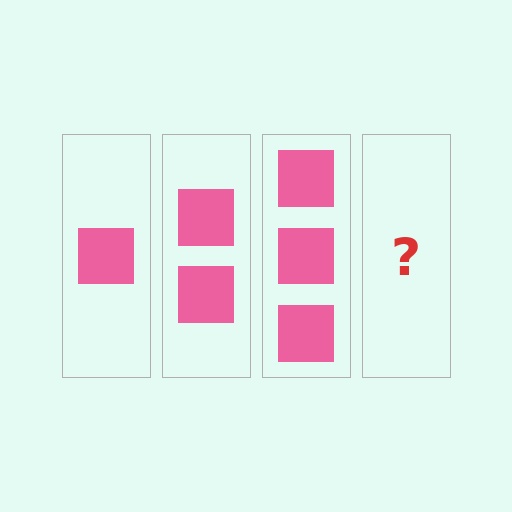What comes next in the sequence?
The next element should be 4 squares.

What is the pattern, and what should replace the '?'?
The pattern is that each step adds one more square. The '?' should be 4 squares.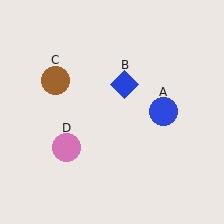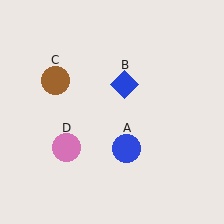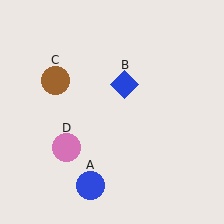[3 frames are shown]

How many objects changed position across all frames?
1 object changed position: blue circle (object A).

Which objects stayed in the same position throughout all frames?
Blue diamond (object B) and brown circle (object C) and pink circle (object D) remained stationary.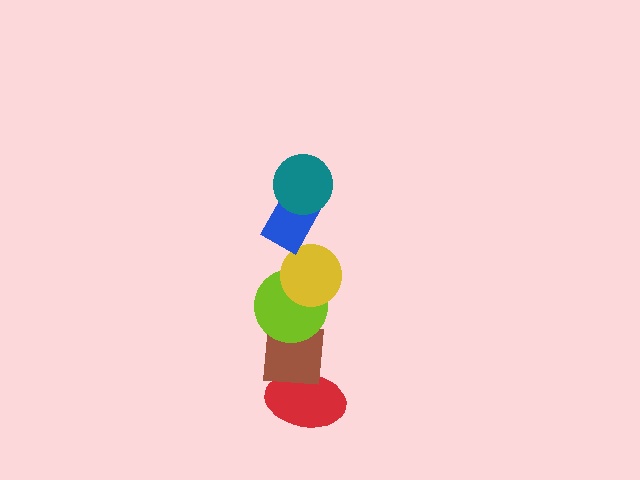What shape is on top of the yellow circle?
The blue rectangle is on top of the yellow circle.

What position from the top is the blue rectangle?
The blue rectangle is 2nd from the top.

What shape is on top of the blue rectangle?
The teal circle is on top of the blue rectangle.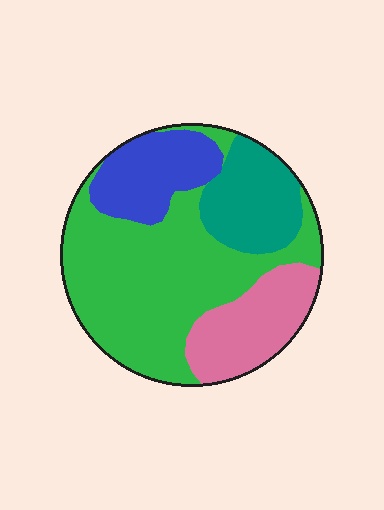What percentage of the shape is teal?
Teal takes up about one sixth (1/6) of the shape.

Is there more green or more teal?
Green.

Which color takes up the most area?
Green, at roughly 50%.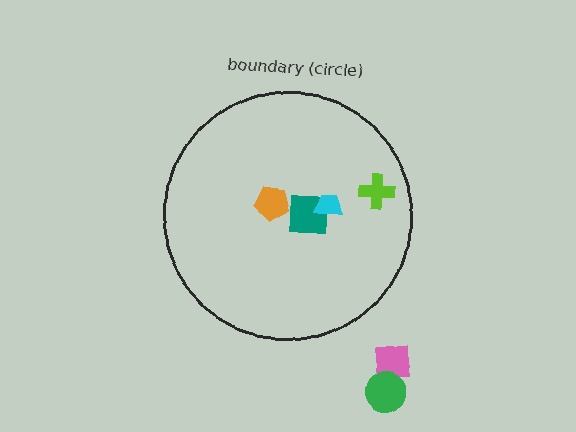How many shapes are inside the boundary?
4 inside, 2 outside.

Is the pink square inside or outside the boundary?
Outside.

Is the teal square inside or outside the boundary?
Inside.